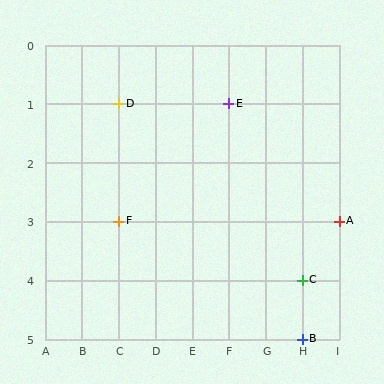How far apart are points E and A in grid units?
Points E and A are 3 columns and 2 rows apart (about 3.6 grid units diagonally).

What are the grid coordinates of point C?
Point C is at grid coordinates (H, 4).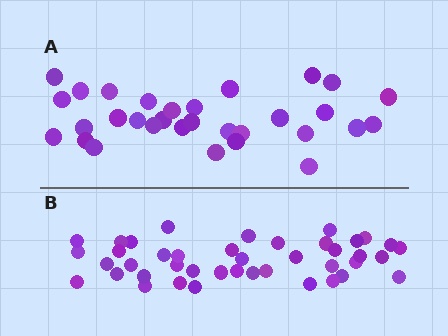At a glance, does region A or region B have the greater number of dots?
Region B (the bottom region) has more dots.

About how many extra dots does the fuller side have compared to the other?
Region B has roughly 12 or so more dots than region A.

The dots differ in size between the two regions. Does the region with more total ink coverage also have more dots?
No. Region A has more total ink coverage because its dots are larger, but region B actually contains more individual dots. Total area can be misleading — the number of items is what matters here.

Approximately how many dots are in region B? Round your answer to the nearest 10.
About 40 dots. (The exact count is 42, which rounds to 40.)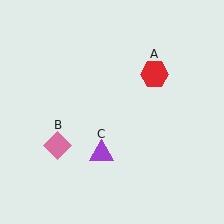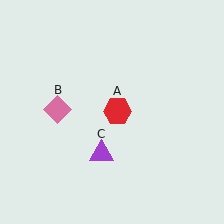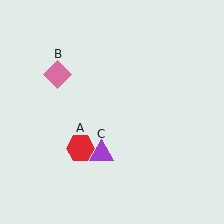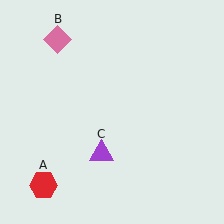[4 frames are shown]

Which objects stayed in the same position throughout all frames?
Purple triangle (object C) remained stationary.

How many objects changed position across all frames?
2 objects changed position: red hexagon (object A), pink diamond (object B).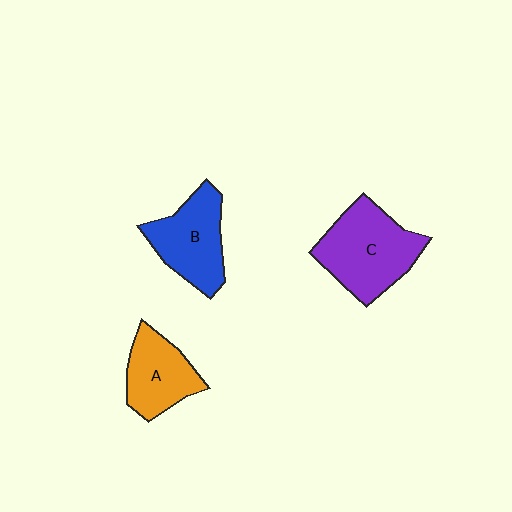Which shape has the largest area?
Shape C (purple).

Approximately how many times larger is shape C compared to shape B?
Approximately 1.3 times.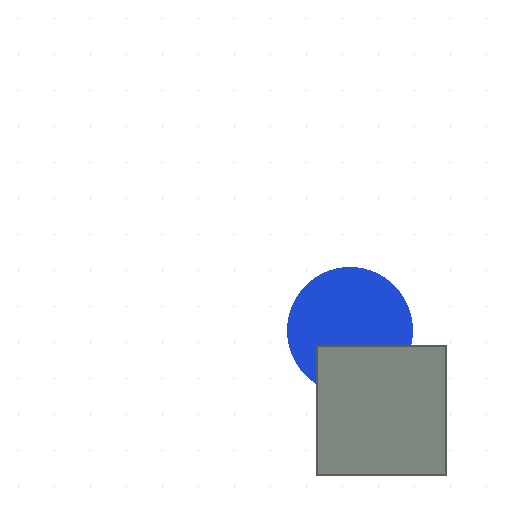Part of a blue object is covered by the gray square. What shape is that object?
It is a circle.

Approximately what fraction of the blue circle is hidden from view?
Roughly 30% of the blue circle is hidden behind the gray square.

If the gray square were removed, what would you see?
You would see the complete blue circle.